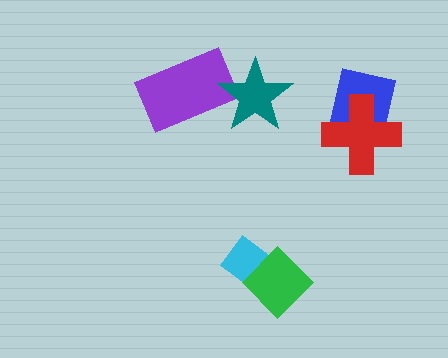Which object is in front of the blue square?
The red cross is in front of the blue square.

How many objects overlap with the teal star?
1 object overlaps with the teal star.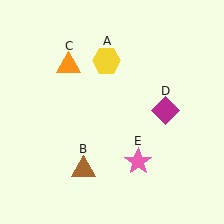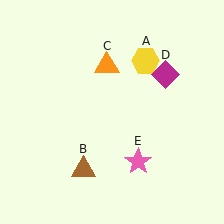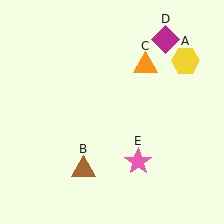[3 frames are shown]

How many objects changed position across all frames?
3 objects changed position: yellow hexagon (object A), orange triangle (object C), magenta diamond (object D).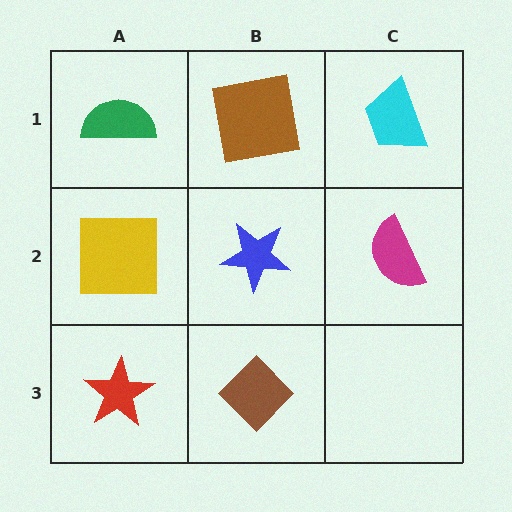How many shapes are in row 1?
3 shapes.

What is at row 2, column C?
A magenta semicircle.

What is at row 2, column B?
A blue star.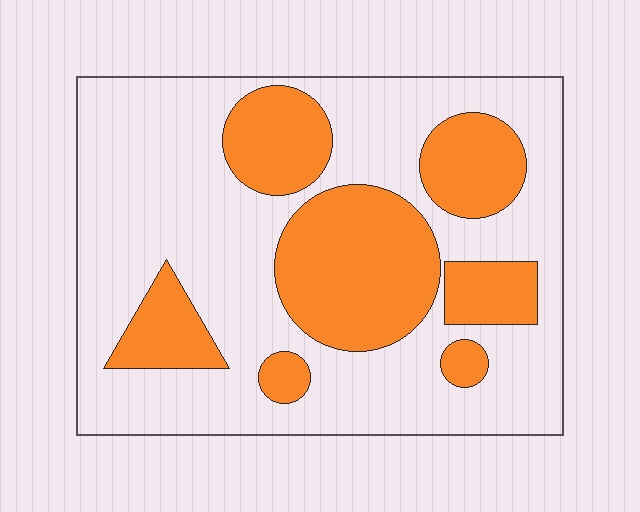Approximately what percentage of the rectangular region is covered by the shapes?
Approximately 35%.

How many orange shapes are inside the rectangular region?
7.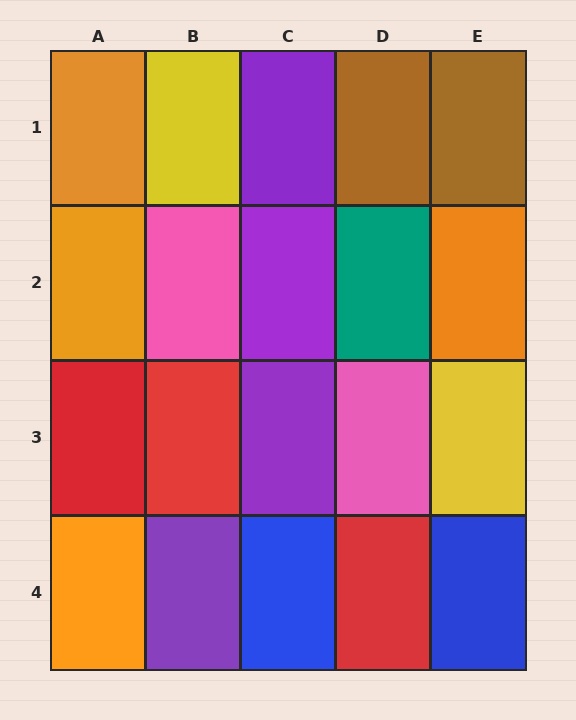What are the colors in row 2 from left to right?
Orange, pink, purple, teal, orange.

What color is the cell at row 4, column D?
Red.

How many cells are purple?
4 cells are purple.